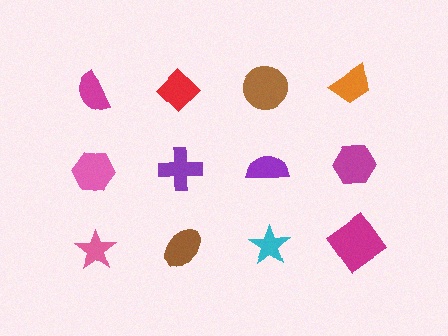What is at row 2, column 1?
A pink hexagon.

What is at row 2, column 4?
A magenta hexagon.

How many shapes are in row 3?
4 shapes.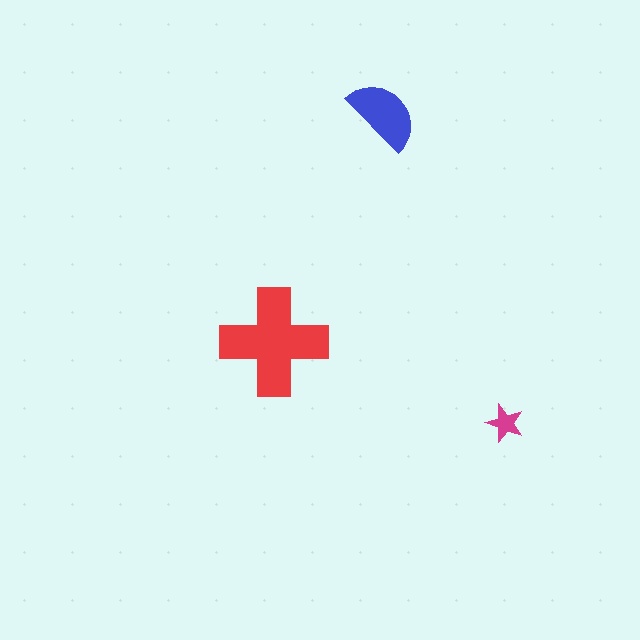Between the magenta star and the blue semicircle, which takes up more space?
The blue semicircle.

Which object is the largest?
The red cross.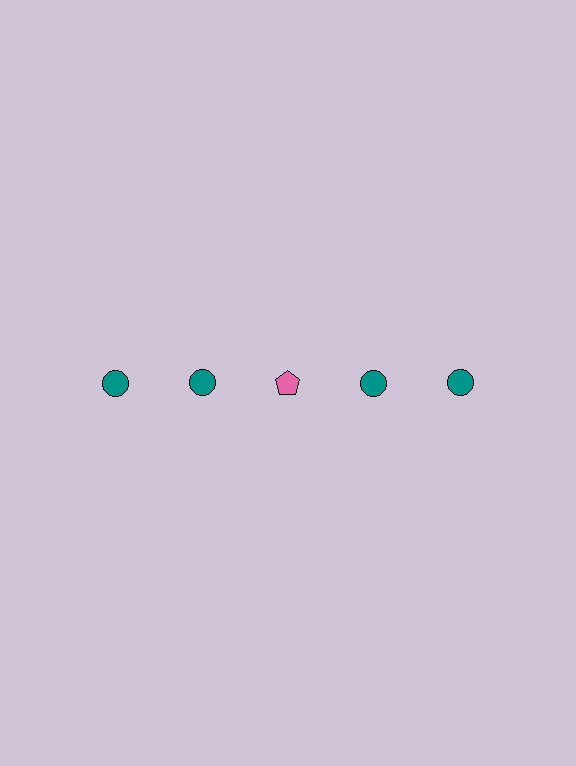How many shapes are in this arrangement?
There are 5 shapes arranged in a grid pattern.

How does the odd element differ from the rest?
It differs in both color (pink instead of teal) and shape (pentagon instead of circle).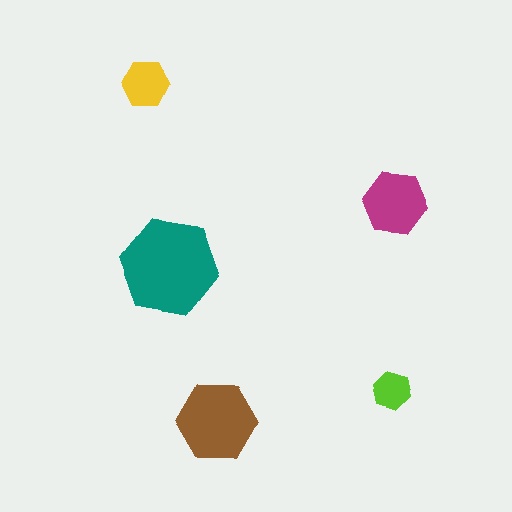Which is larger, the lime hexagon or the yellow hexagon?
The yellow one.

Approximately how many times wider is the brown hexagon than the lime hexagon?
About 2 times wider.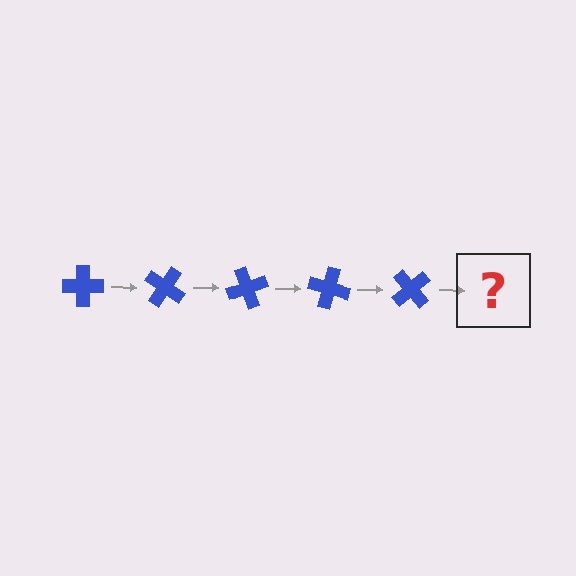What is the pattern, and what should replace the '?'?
The pattern is that the cross rotates 35 degrees each step. The '?' should be a blue cross rotated 175 degrees.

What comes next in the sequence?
The next element should be a blue cross rotated 175 degrees.